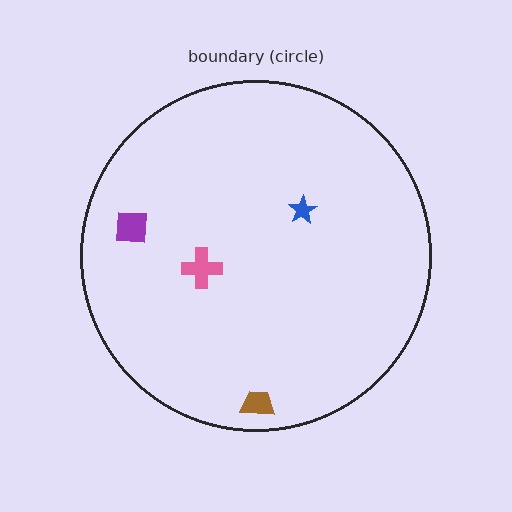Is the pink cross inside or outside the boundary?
Inside.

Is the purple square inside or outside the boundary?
Inside.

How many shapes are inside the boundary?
4 inside, 0 outside.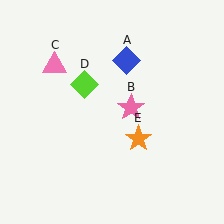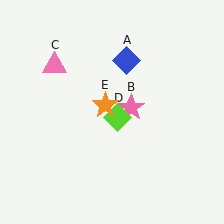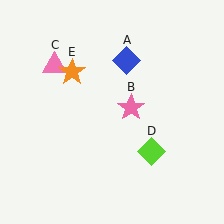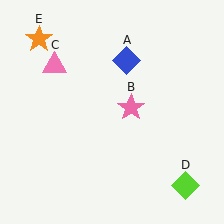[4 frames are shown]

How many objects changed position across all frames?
2 objects changed position: lime diamond (object D), orange star (object E).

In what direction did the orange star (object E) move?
The orange star (object E) moved up and to the left.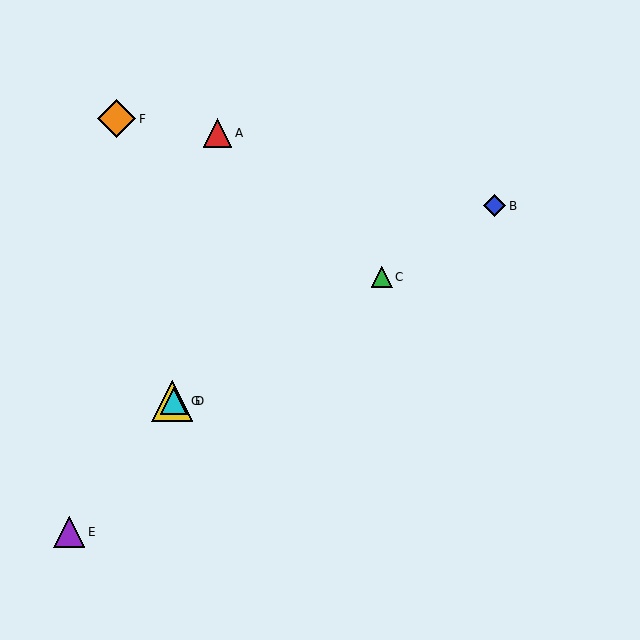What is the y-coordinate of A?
Object A is at y≈133.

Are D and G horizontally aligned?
Yes, both are at y≈401.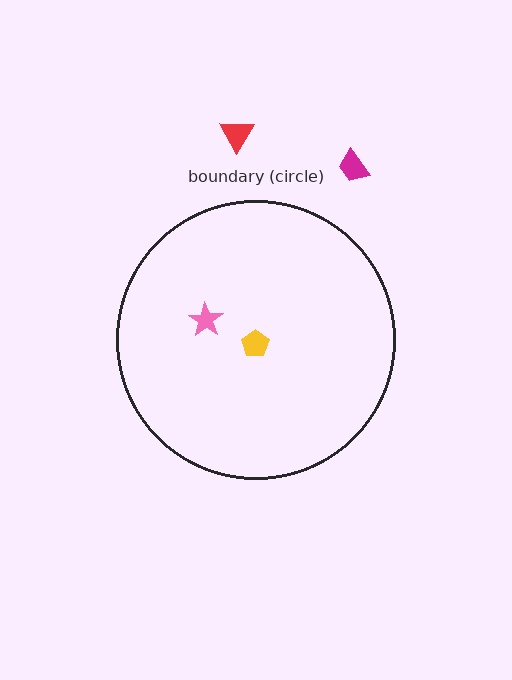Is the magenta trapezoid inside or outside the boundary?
Outside.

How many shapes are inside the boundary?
2 inside, 2 outside.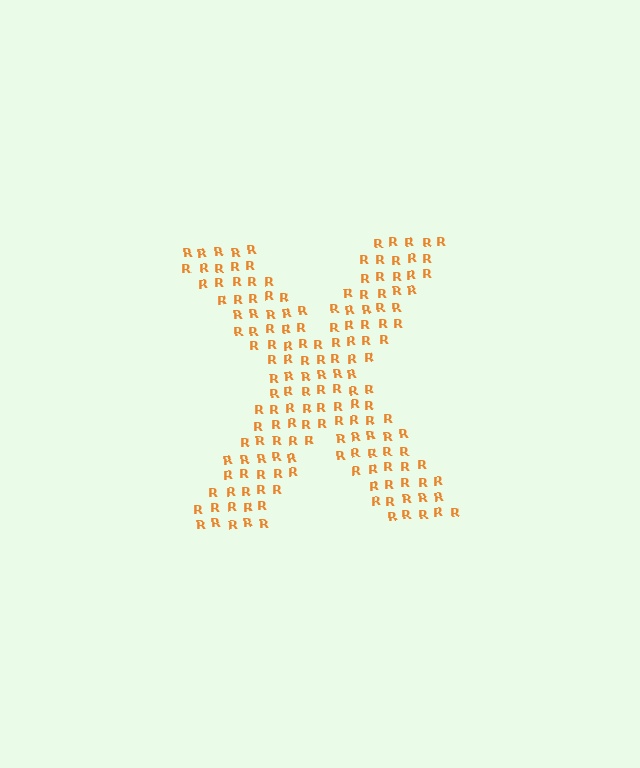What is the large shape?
The large shape is the letter X.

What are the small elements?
The small elements are letter R's.